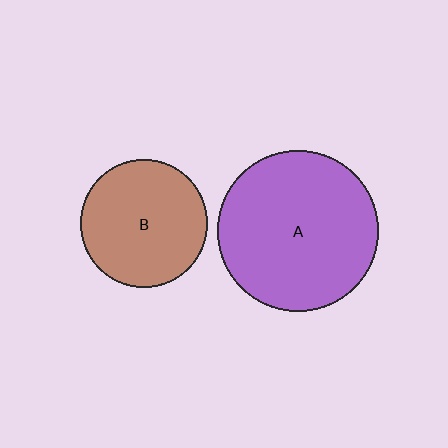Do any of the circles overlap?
No, none of the circles overlap.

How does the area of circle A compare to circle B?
Approximately 1.6 times.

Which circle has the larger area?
Circle A (purple).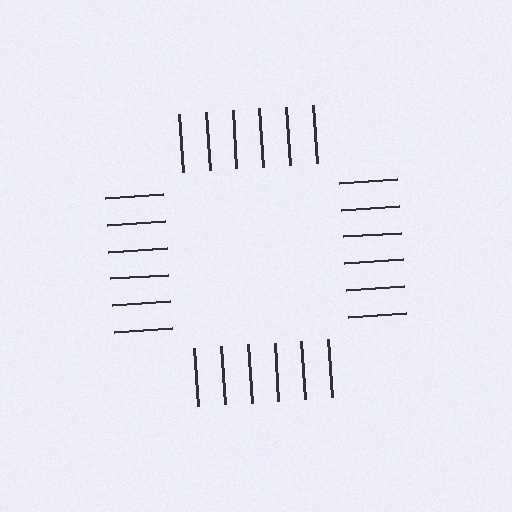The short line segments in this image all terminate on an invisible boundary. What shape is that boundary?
An illusory square — the line segments terminate on its edges but no continuous stroke is drawn.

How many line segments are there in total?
24 — 6 along each of the 4 edges.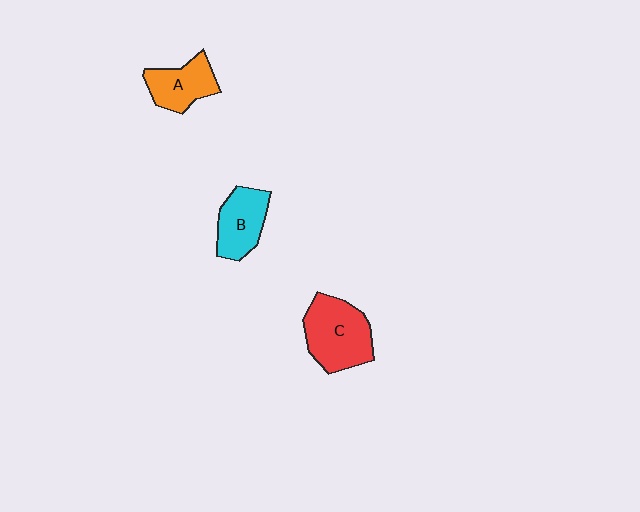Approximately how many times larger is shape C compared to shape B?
Approximately 1.4 times.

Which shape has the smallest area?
Shape A (orange).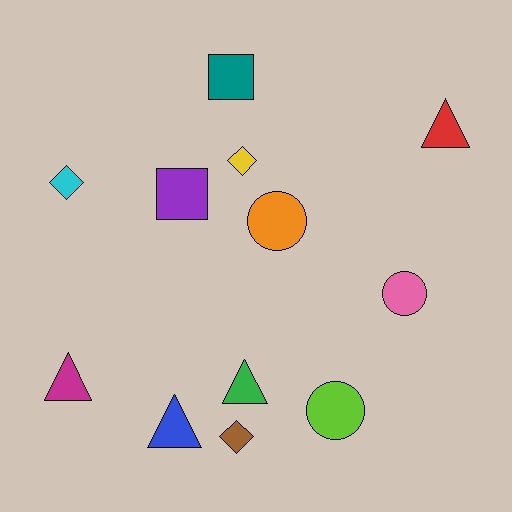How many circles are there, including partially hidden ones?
There are 3 circles.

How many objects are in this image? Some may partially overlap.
There are 12 objects.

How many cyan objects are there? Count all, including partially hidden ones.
There is 1 cyan object.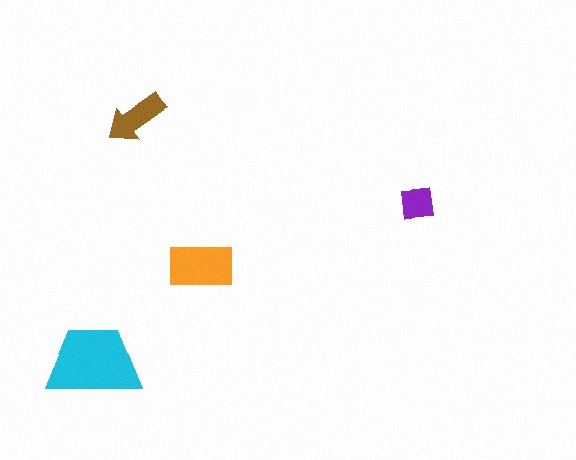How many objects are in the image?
There are 4 objects in the image.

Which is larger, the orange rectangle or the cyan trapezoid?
The cyan trapezoid.